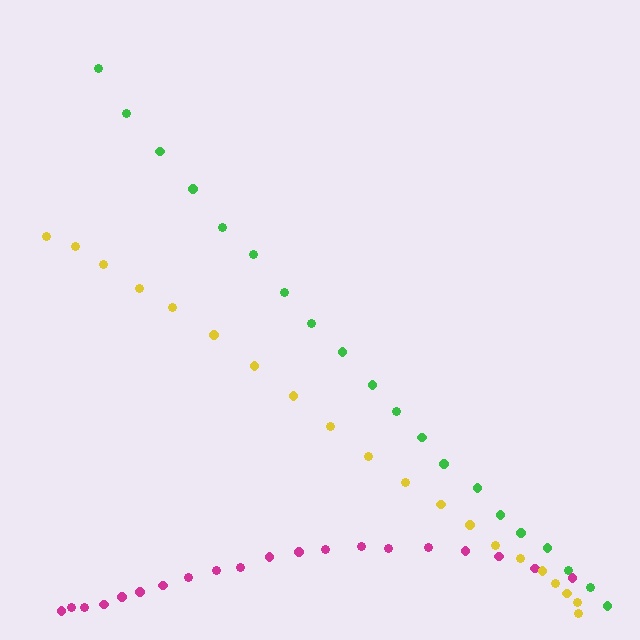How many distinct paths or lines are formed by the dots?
There are 3 distinct paths.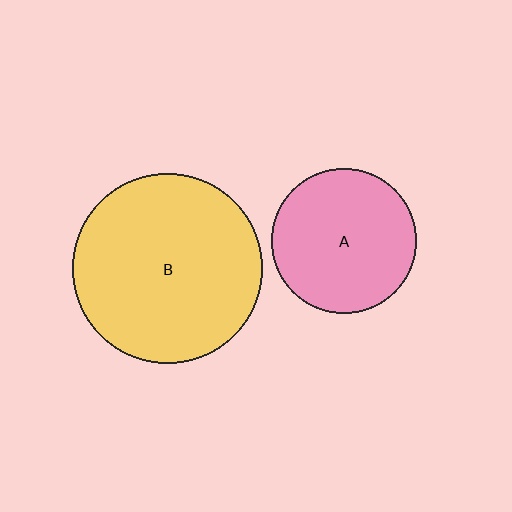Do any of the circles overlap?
No, none of the circles overlap.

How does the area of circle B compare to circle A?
Approximately 1.7 times.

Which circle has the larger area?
Circle B (yellow).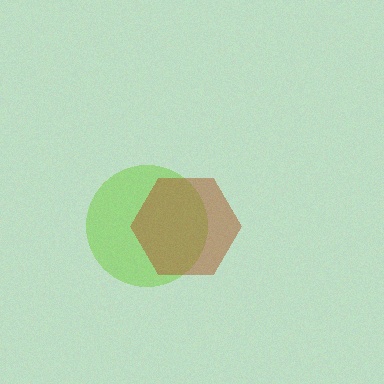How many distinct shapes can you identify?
There are 2 distinct shapes: a lime circle, a brown hexagon.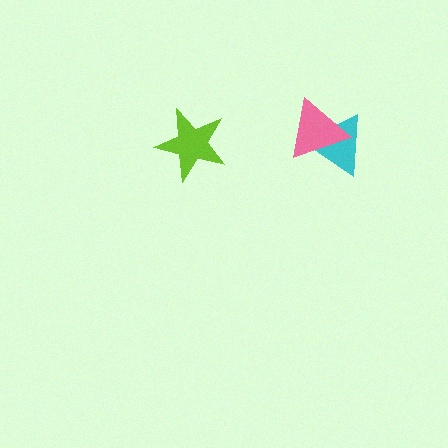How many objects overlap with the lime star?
0 objects overlap with the lime star.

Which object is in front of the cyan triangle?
The pink triangle is in front of the cyan triangle.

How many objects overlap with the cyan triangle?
1 object overlaps with the cyan triangle.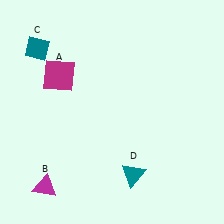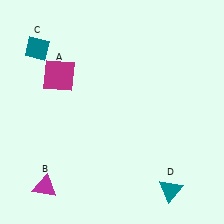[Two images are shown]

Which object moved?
The teal triangle (D) moved right.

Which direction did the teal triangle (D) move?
The teal triangle (D) moved right.